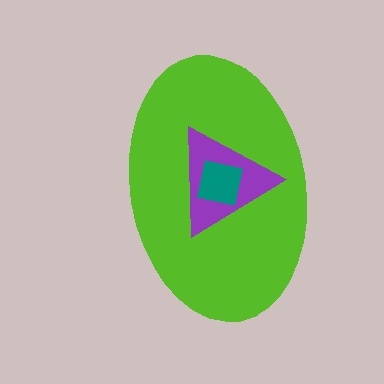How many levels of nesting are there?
3.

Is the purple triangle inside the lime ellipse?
Yes.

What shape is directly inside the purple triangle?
The teal square.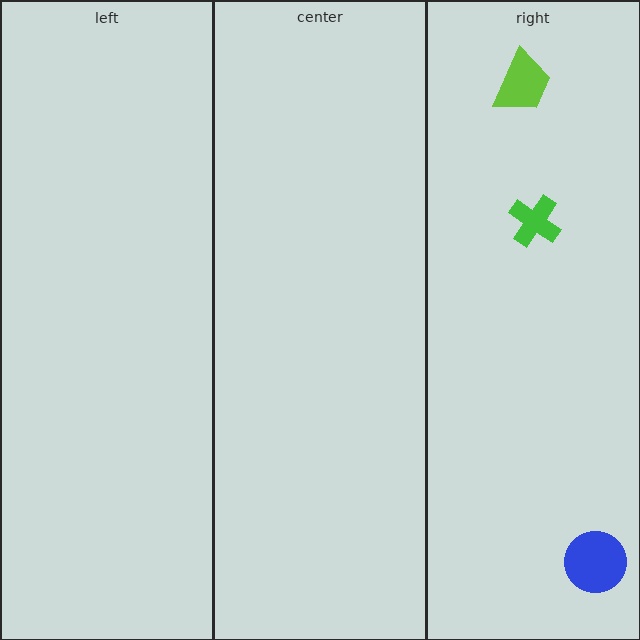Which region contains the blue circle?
The right region.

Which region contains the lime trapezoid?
The right region.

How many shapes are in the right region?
3.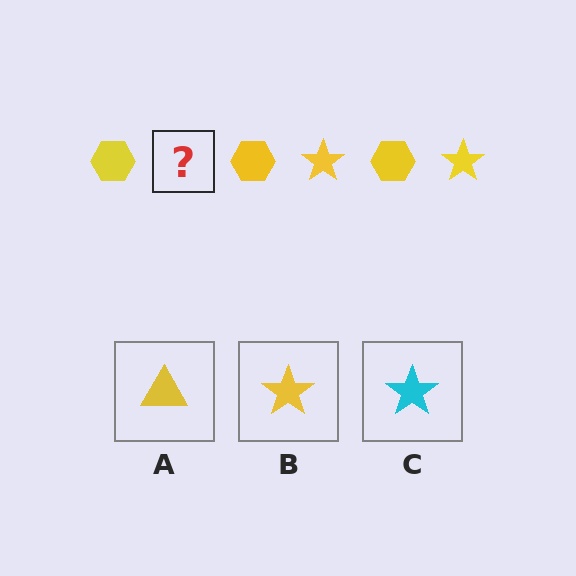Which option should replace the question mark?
Option B.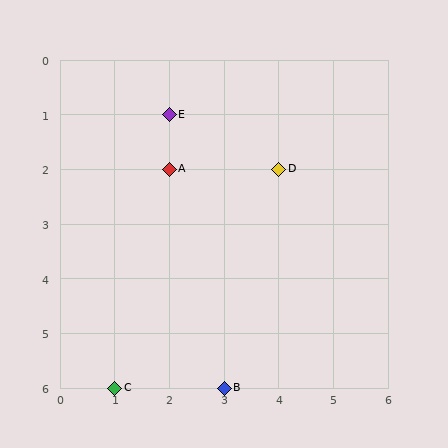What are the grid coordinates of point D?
Point D is at grid coordinates (4, 2).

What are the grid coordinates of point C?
Point C is at grid coordinates (1, 6).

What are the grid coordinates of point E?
Point E is at grid coordinates (2, 1).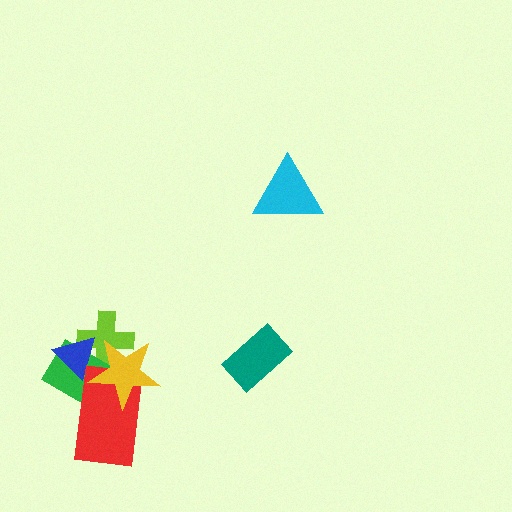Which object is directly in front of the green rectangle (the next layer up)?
The blue triangle is directly in front of the green rectangle.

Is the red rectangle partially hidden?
Yes, it is partially covered by another shape.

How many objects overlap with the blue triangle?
3 objects overlap with the blue triangle.